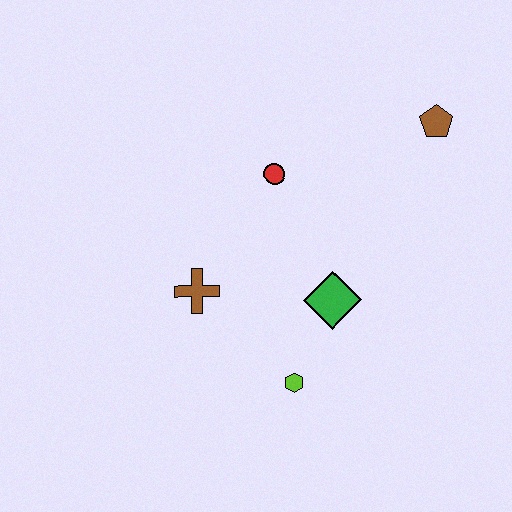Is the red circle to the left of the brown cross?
No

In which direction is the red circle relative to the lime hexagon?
The red circle is above the lime hexagon.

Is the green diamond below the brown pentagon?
Yes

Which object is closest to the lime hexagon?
The green diamond is closest to the lime hexagon.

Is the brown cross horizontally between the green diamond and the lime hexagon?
No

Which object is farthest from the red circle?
The lime hexagon is farthest from the red circle.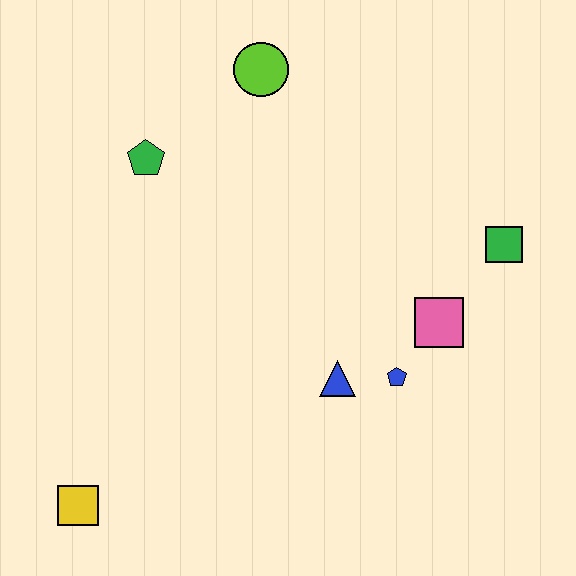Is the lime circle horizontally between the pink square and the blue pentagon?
No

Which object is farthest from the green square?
The yellow square is farthest from the green square.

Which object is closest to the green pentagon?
The lime circle is closest to the green pentagon.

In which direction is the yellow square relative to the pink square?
The yellow square is to the left of the pink square.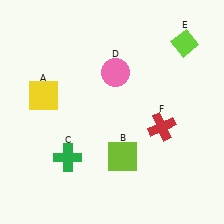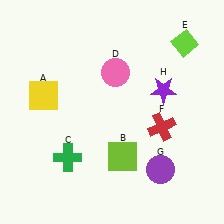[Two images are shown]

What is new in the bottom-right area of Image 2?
A purple circle (G) was added in the bottom-right area of Image 2.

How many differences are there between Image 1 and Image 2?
There are 2 differences between the two images.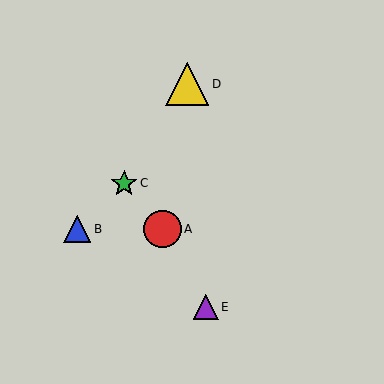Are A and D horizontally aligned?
No, A is at y≈229 and D is at y≈84.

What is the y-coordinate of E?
Object E is at y≈307.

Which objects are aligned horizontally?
Objects A, B are aligned horizontally.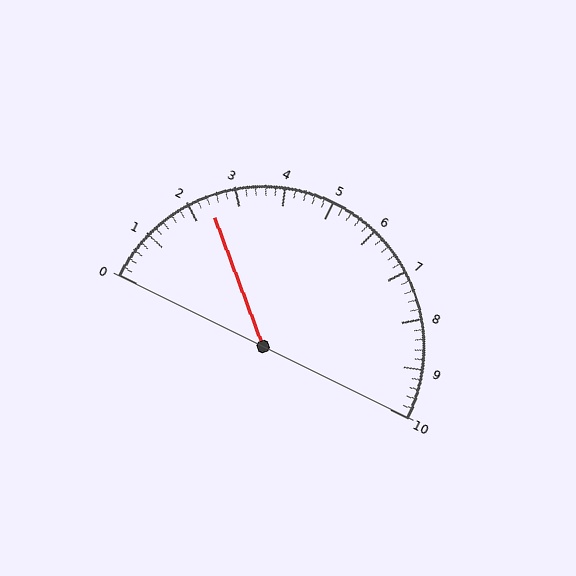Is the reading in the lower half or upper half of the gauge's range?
The reading is in the lower half of the range (0 to 10).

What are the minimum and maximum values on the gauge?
The gauge ranges from 0 to 10.